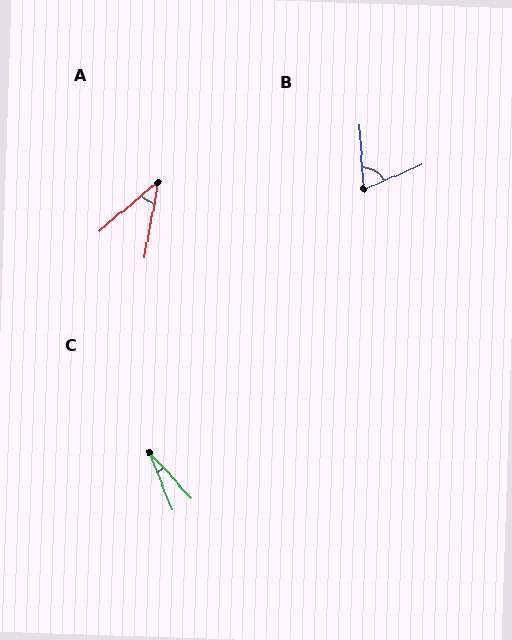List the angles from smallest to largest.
C (21°), A (39°), B (70°).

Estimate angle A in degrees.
Approximately 39 degrees.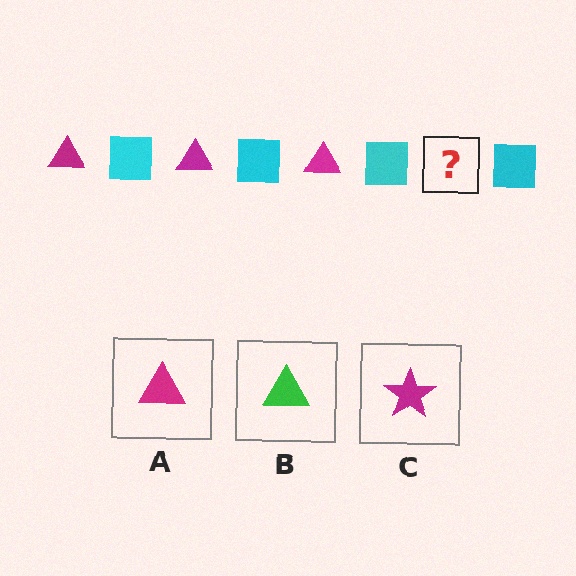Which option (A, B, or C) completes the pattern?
A.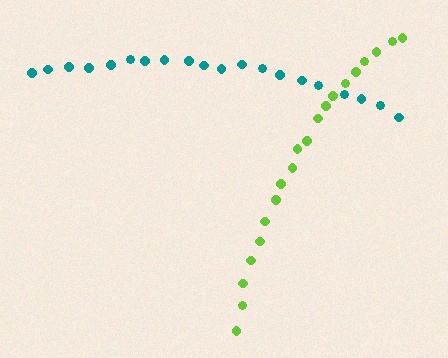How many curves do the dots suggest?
There are 2 distinct paths.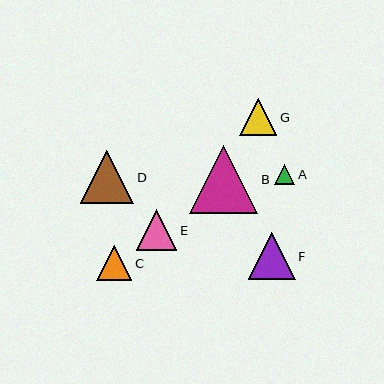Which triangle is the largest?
Triangle B is the largest with a size of approximately 68 pixels.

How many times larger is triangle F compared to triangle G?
Triangle F is approximately 1.3 times the size of triangle G.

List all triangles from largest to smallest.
From largest to smallest: B, D, F, E, G, C, A.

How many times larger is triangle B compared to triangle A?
Triangle B is approximately 3.4 times the size of triangle A.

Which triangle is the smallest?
Triangle A is the smallest with a size of approximately 20 pixels.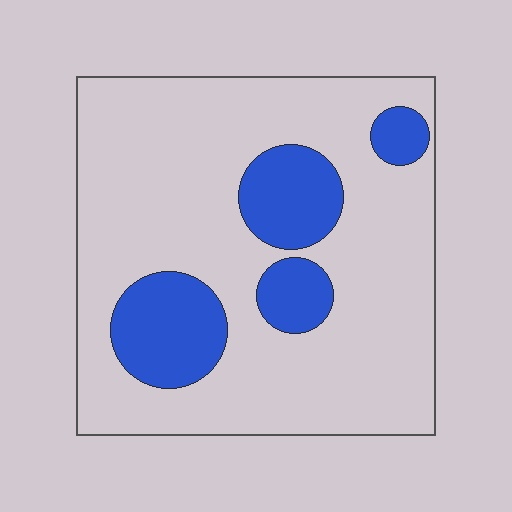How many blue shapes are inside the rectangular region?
4.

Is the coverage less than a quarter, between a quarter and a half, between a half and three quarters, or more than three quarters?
Less than a quarter.